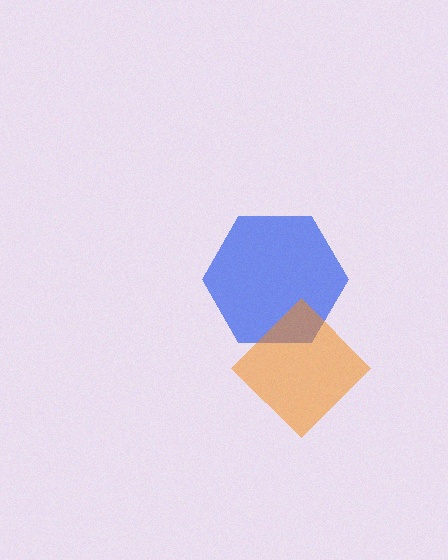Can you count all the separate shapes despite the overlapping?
Yes, there are 2 separate shapes.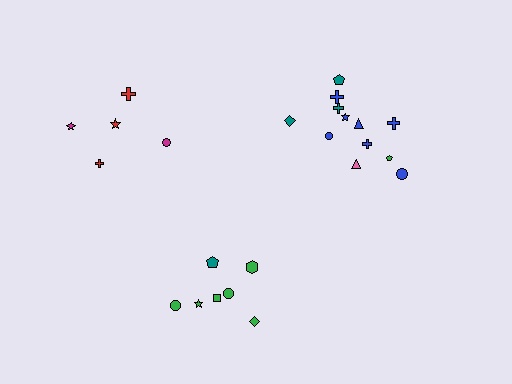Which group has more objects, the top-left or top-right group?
The top-right group.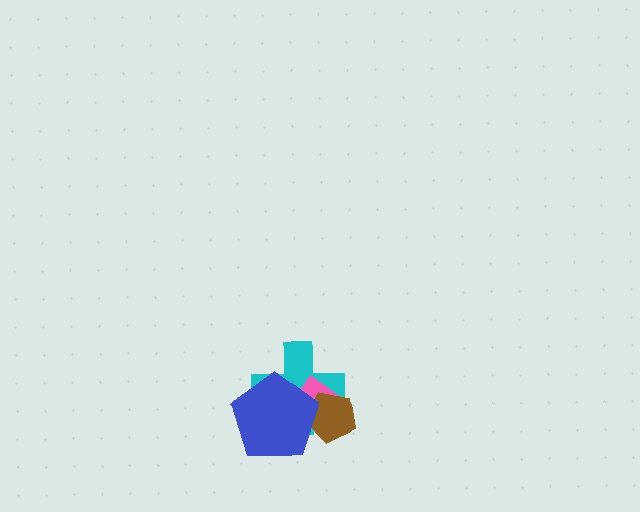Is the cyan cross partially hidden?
Yes, it is partially covered by another shape.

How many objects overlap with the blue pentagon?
3 objects overlap with the blue pentagon.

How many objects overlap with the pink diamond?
3 objects overlap with the pink diamond.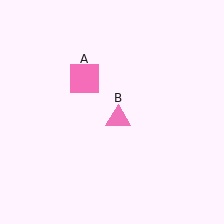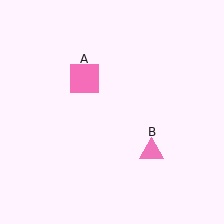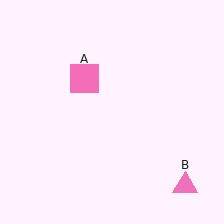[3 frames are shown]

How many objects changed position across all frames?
1 object changed position: pink triangle (object B).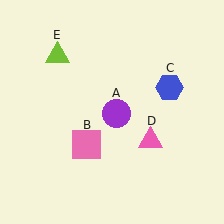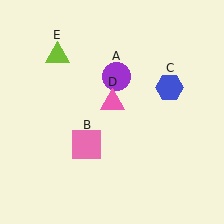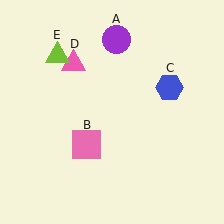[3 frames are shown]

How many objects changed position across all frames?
2 objects changed position: purple circle (object A), pink triangle (object D).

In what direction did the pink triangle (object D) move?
The pink triangle (object D) moved up and to the left.